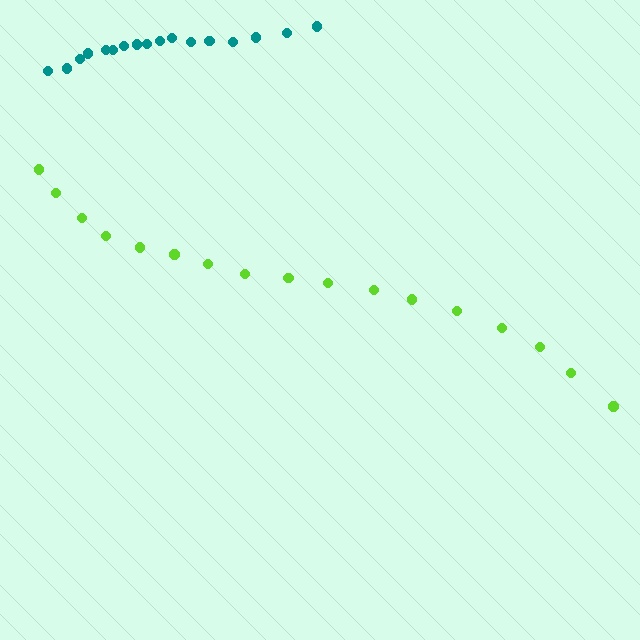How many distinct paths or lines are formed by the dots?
There are 2 distinct paths.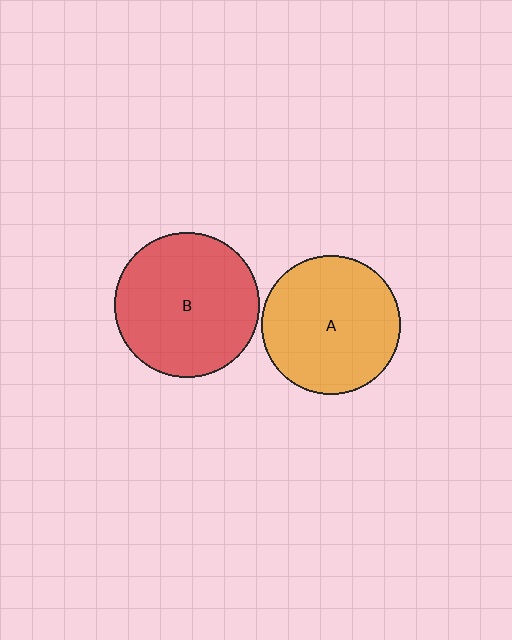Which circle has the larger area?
Circle B (red).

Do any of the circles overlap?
No, none of the circles overlap.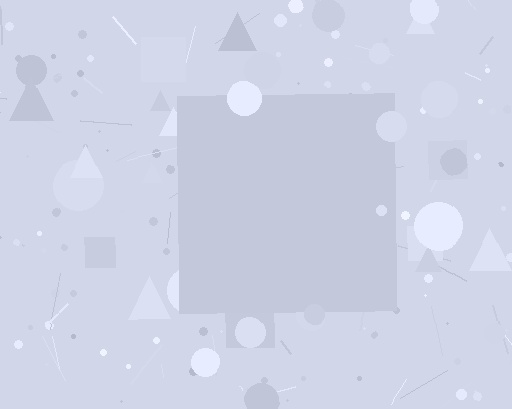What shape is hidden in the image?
A square is hidden in the image.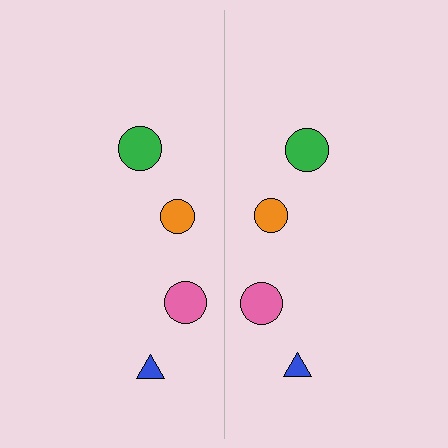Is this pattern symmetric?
Yes, this pattern has bilateral (reflection) symmetry.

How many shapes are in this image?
There are 8 shapes in this image.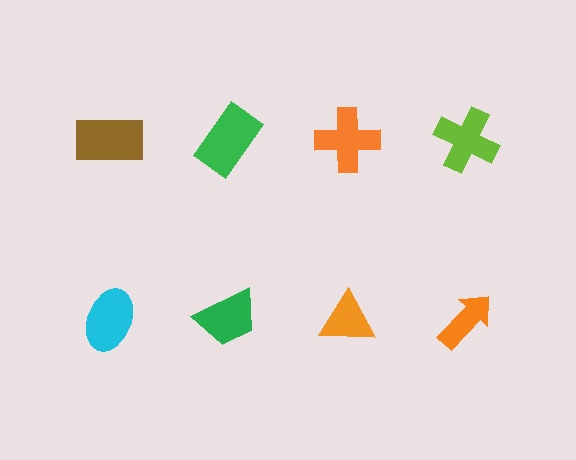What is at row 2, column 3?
An orange triangle.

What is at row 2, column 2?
A green trapezoid.